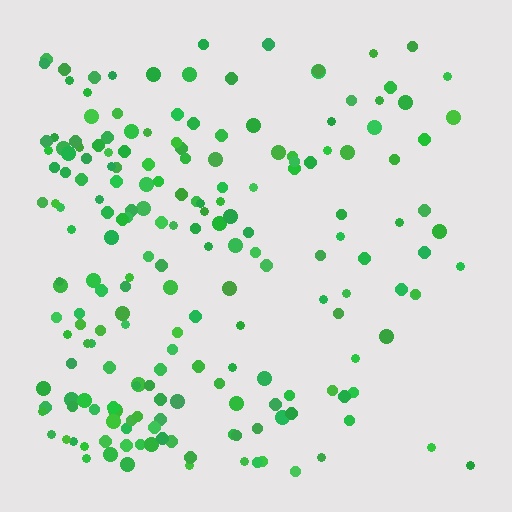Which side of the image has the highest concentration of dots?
The left.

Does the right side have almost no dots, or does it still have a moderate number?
Still a moderate number, just noticeably fewer than the left.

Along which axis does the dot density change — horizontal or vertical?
Horizontal.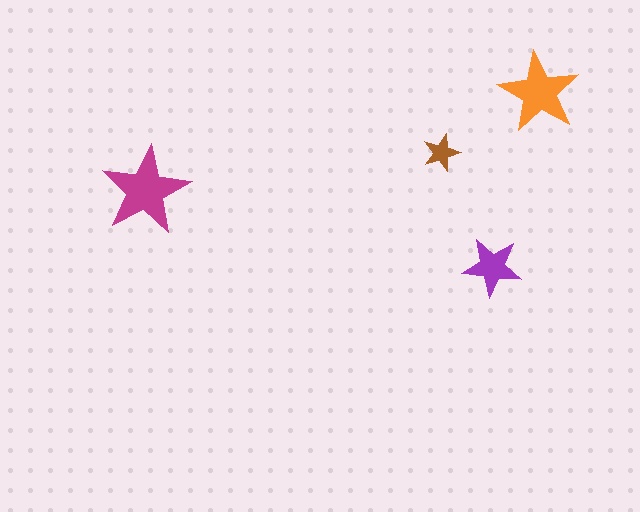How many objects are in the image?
There are 4 objects in the image.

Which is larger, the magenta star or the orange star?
The magenta one.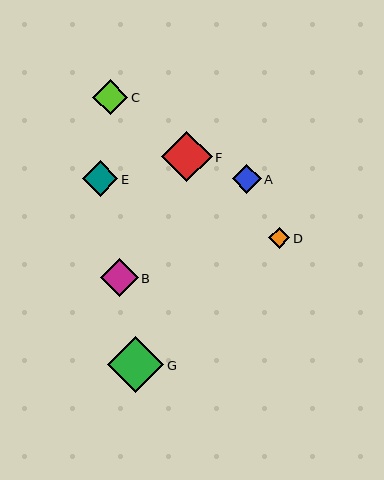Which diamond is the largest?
Diamond G is the largest with a size of approximately 56 pixels.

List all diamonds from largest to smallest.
From largest to smallest: G, F, B, E, C, A, D.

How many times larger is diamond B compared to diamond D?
Diamond B is approximately 1.8 times the size of diamond D.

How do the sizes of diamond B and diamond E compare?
Diamond B and diamond E are approximately the same size.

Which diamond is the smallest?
Diamond D is the smallest with a size of approximately 21 pixels.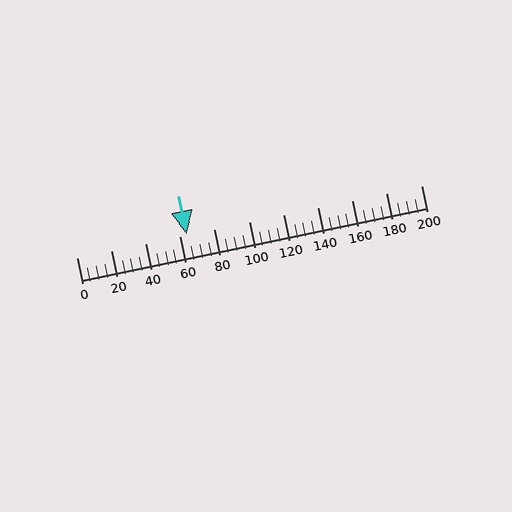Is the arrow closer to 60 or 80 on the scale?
The arrow is closer to 60.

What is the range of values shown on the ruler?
The ruler shows values from 0 to 200.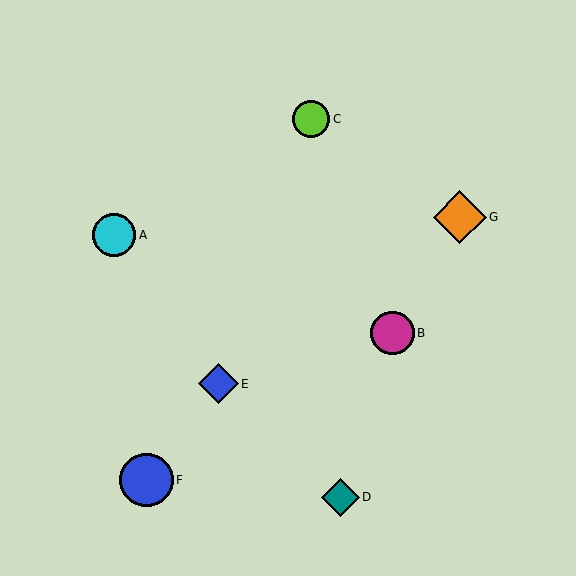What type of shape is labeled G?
Shape G is an orange diamond.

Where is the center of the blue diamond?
The center of the blue diamond is at (218, 384).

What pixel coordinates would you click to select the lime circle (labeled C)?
Click at (311, 119) to select the lime circle C.